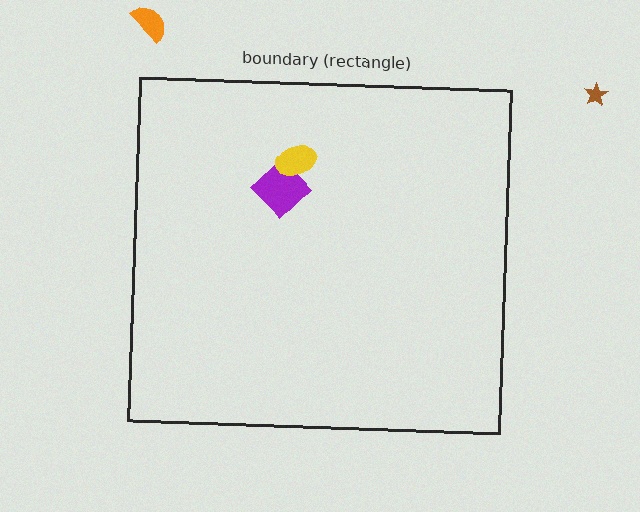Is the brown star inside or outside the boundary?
Outside.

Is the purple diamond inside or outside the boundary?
Inside.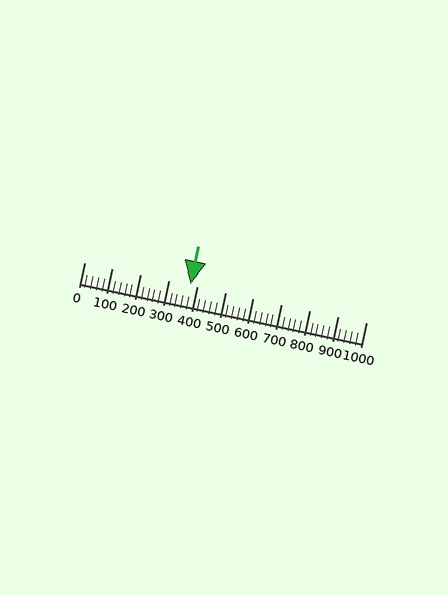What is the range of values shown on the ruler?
The ruler shows values from 0 to 1000.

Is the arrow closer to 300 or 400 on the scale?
The arrow is closer to 400.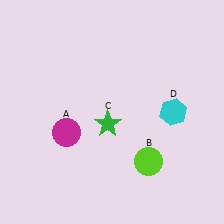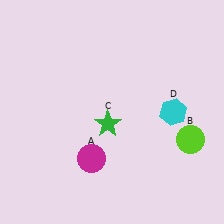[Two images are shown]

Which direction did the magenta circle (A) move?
The magenta circle (A) moved down.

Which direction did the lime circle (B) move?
The lime circle (B) moved right.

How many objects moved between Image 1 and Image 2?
2 objects moved between the two images.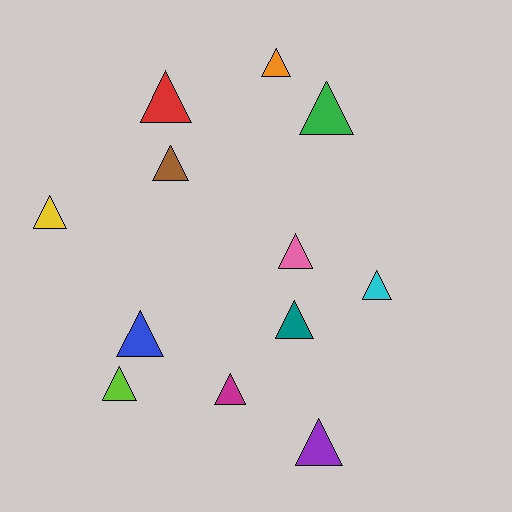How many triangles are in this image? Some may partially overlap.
There are 12 triangles.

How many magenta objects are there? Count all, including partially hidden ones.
There is 1 magenta object.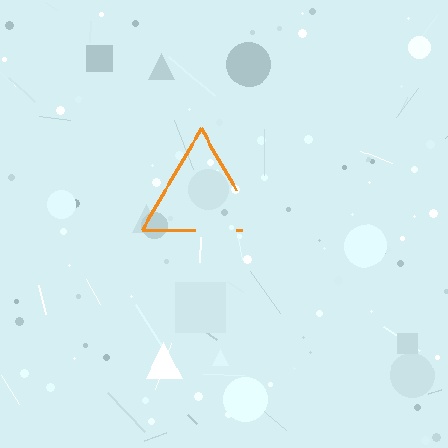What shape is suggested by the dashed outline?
The dashed outline suggests a triangle.